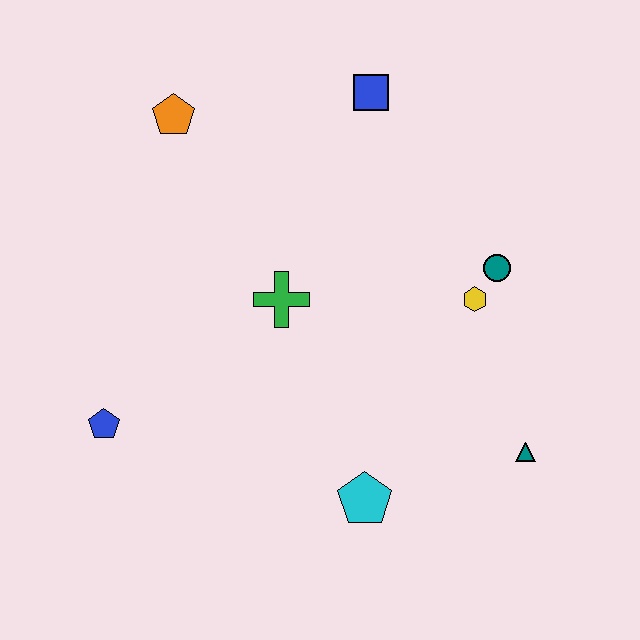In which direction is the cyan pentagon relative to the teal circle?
The cyan pentagon is below the teal circle.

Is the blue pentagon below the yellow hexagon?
Yes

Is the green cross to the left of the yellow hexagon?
Yes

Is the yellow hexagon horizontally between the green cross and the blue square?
No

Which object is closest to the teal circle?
The yellow hexagon is closest to the teal circle.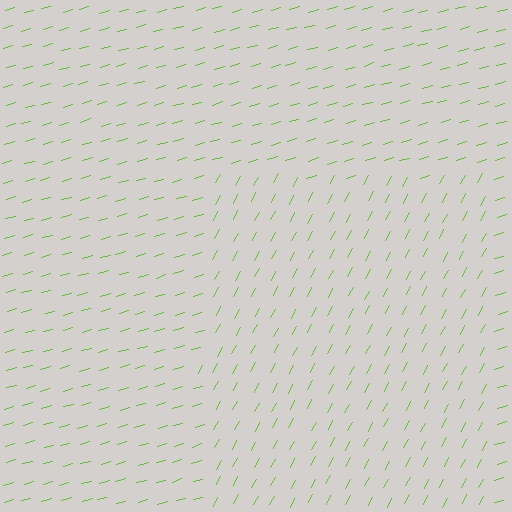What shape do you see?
I see a rectangle.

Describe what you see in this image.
The image is filled with small lime line segments. A rectangle region in the image has lines oriented differently from the surrounding lines, creating a visible texture boundary.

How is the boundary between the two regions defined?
The boundary is defined purely by a change in line orientation (approximately 45 degrees difference). All lines are the same color and thickness.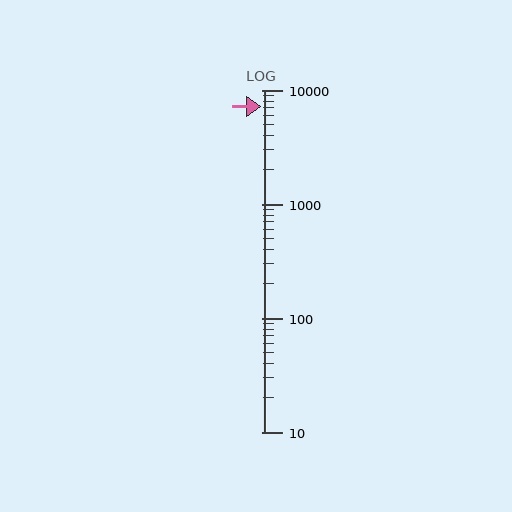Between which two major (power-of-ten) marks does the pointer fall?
The pointer is between 1000 and 10000.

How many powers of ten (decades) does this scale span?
The scale spans 3 decades, from 10 to 10000.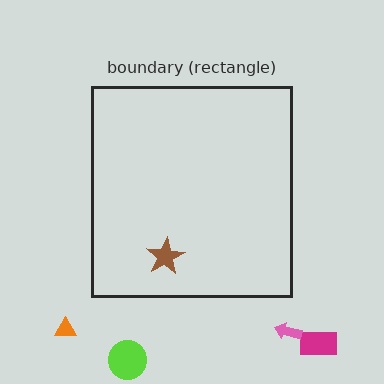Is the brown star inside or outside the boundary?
Inside.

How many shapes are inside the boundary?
1 inside, 4 outside.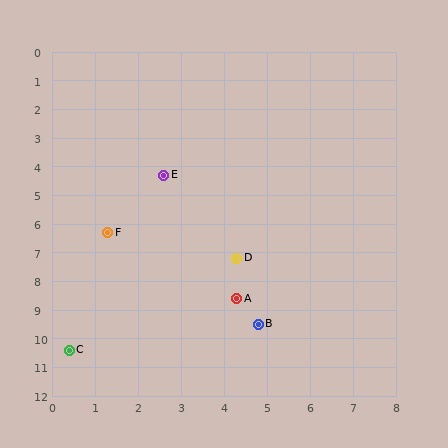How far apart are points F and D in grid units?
Points F and D are about 3.1 grid units apart.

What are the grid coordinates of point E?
Point E is at approximately (2.6, 4.3).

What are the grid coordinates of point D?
Point D is at approximately (4.3, 7.2).